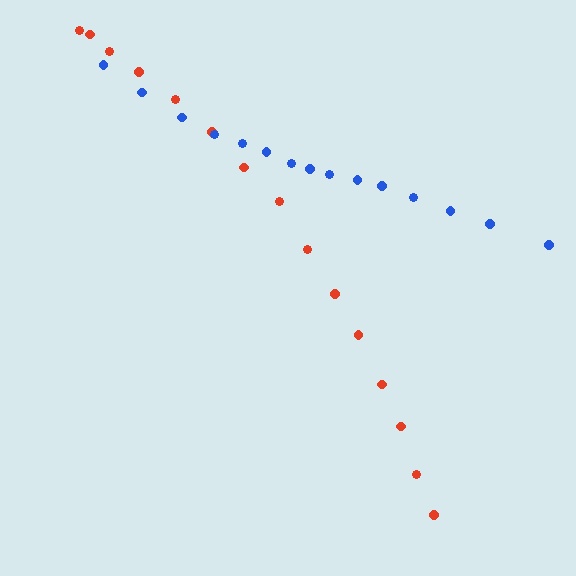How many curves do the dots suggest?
There are 2 distinct paths.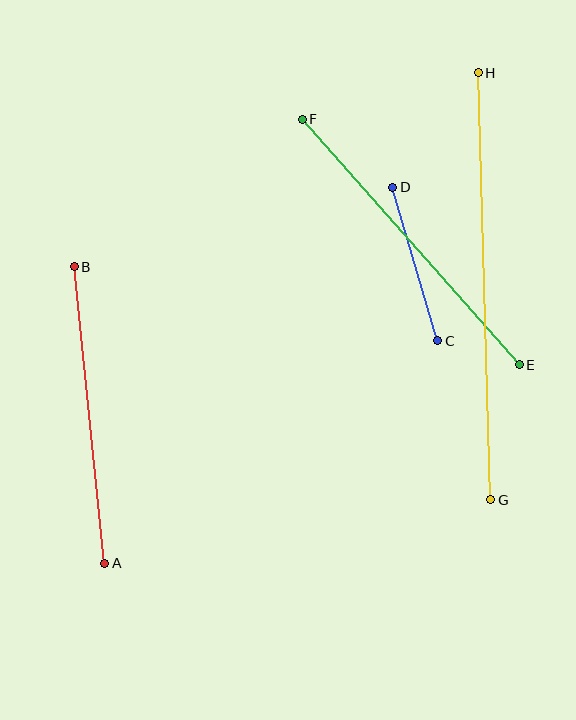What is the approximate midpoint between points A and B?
The midpoint is at approximately (90, 415) pixels.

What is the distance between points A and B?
The distance is approximately 298 pixels.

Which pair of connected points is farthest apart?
Points G and H are farthest apart.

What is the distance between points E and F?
The distance is approximately 328 pixels.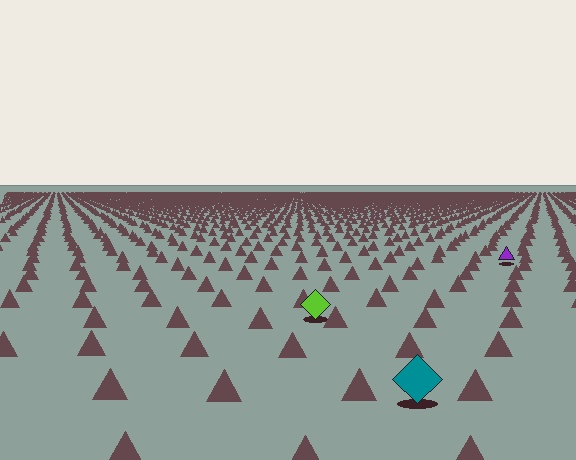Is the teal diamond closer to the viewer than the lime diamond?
Yes. The teal diamond is closer — you can tell from the texture gradient: the ground texture is coarser near it.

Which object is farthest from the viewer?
The purple triangle is farthest from the viewer. It appears smaller and the ground texture around it is denser.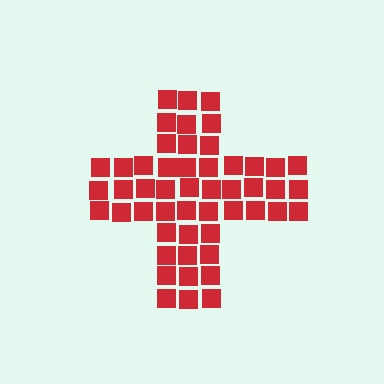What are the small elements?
The small elements are squares.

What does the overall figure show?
The overall figure shows a cross.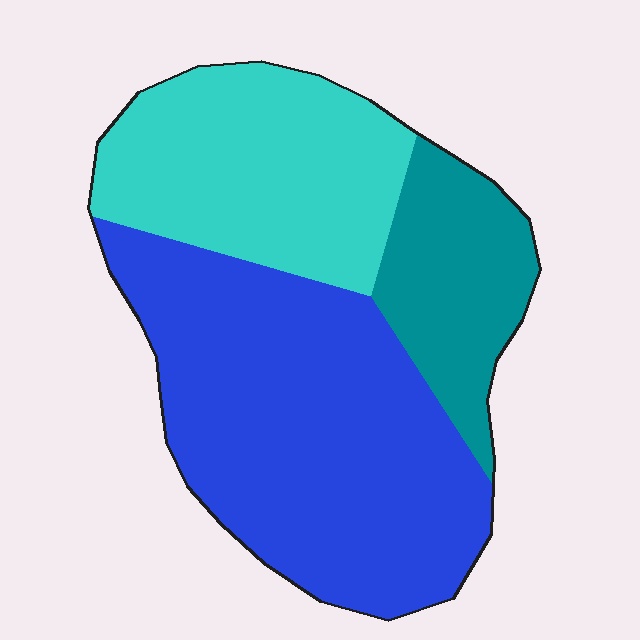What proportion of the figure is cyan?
Cyan takes up about one third (1/3) of the figure.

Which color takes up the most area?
Blue, at roughly 50%.